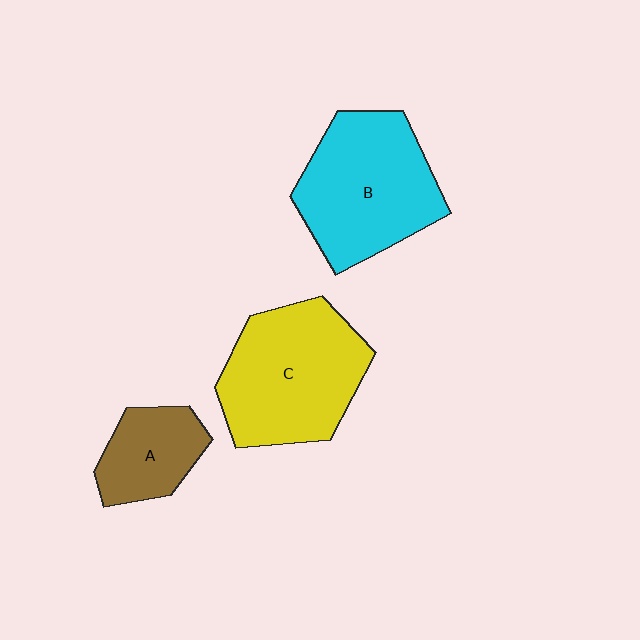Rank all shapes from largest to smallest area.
From largest to smallest: C (yellow), B (cyan), A (brown).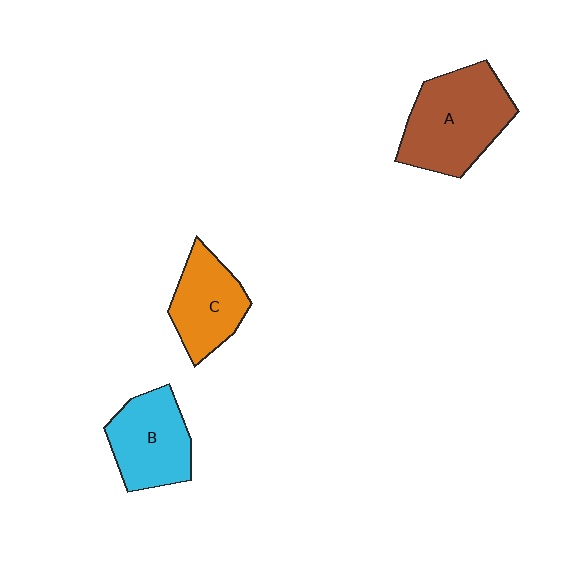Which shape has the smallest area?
Shape C (orange).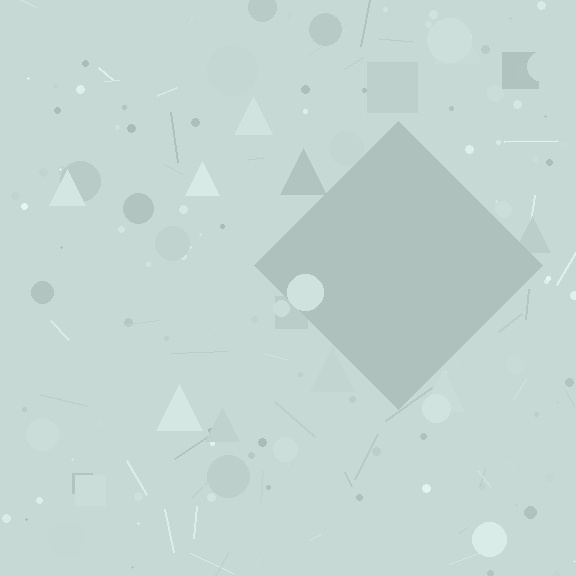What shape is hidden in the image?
A diamond is hidden in the image.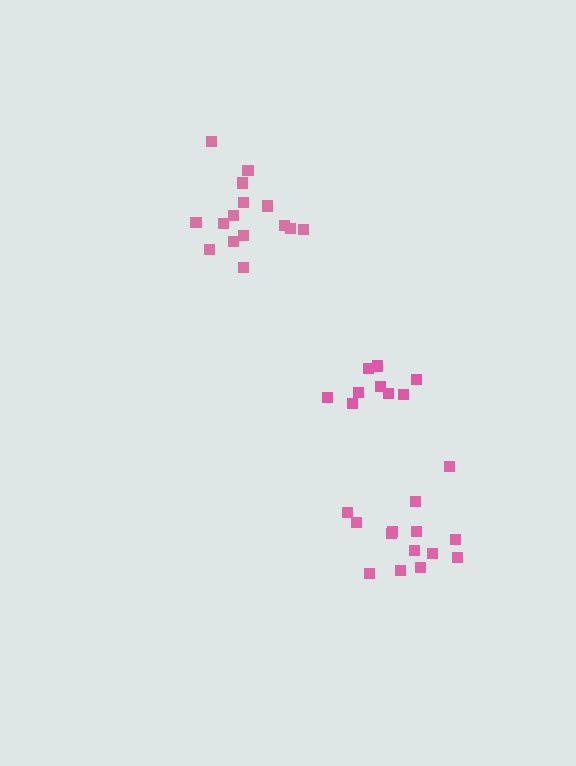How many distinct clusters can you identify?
There are 3 distinct clusters.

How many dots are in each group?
Group 1: 9 dots, Group 2: 15 dots, Group 3: 14 dots (38 total).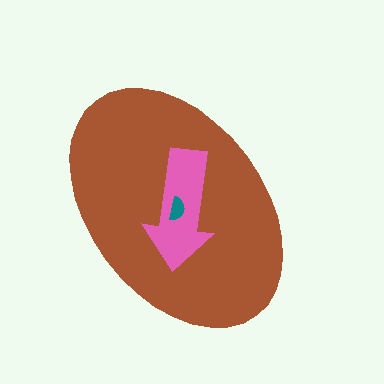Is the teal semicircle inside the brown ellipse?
Yes.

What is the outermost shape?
The brown ellipse.